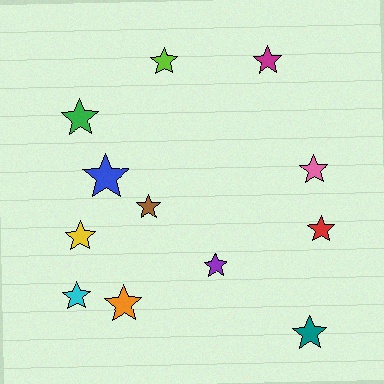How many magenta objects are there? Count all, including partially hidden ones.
There is 1 magenta object.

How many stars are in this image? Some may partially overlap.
There are 12 stars.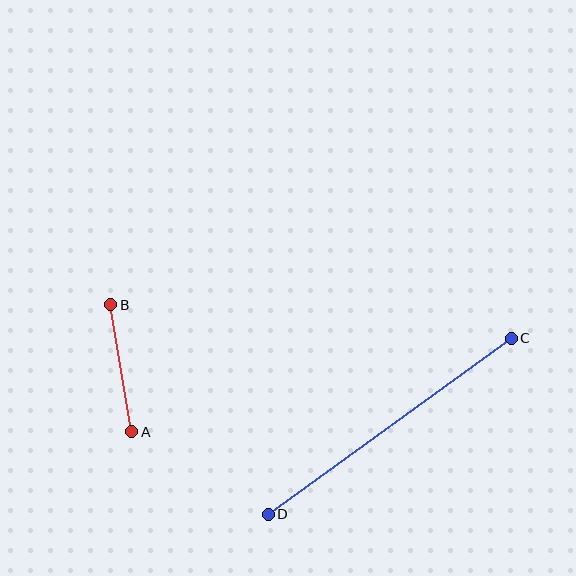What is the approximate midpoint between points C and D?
The midpoint is at approximately (390, 426) pixels.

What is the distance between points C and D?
The distance is approximately 300 pixels.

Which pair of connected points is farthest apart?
Points C and D are farthest apart.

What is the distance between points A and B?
The distance is approximately 129 pixels.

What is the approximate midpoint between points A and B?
The midpoint is at approximately (121, 368) pixels.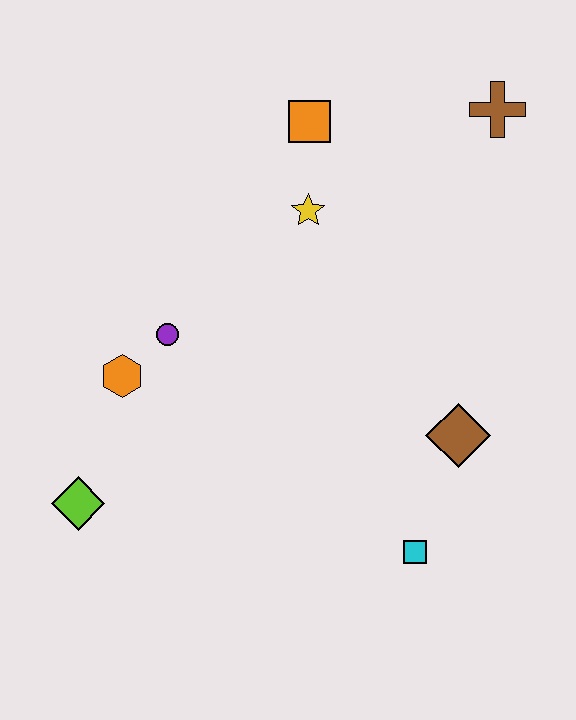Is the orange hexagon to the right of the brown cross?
No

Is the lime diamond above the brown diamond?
No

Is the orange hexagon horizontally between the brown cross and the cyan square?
No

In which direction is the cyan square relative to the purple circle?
The cyan square is to the right of the purple circle.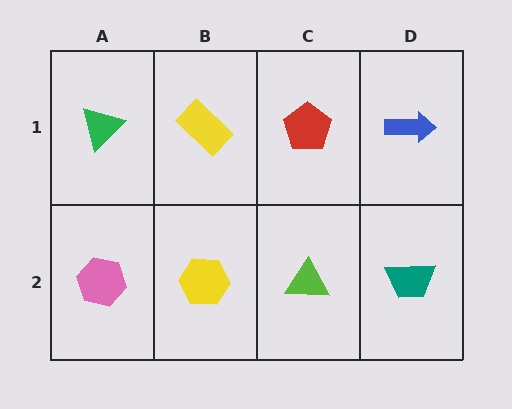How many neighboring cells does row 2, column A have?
2.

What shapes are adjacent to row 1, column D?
A teal trapezoid (row 2, column D), a red pentagon (row 1, column C).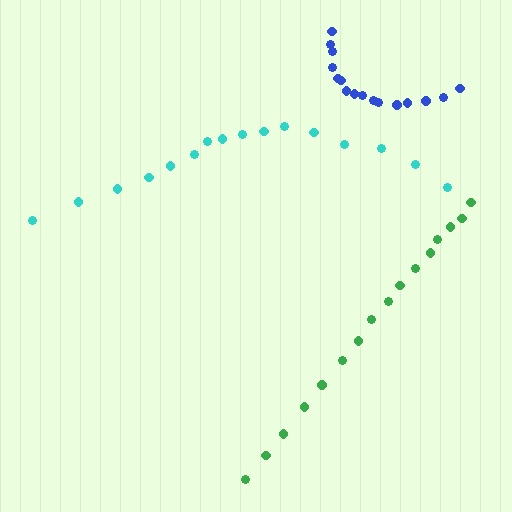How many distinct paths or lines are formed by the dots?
There are 3 distinct paths.